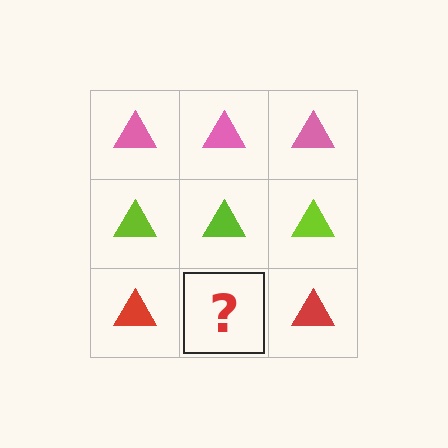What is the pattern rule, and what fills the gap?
The rule is that each row has a consistent color. The gap should be filled with a red triangle.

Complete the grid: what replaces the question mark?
The question mark should be replaced with a red triangle.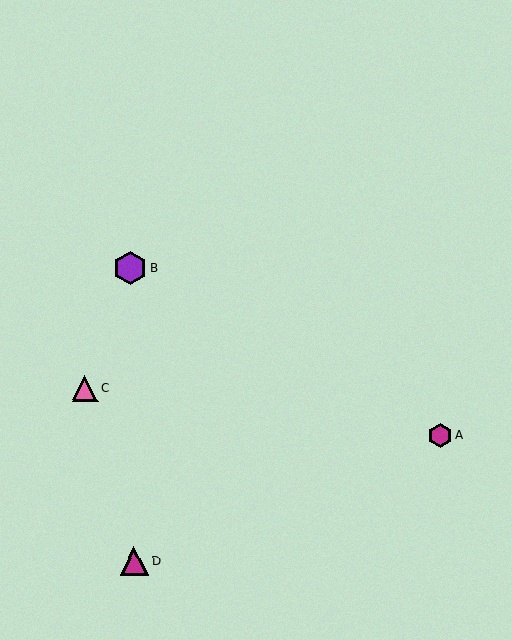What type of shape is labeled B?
Shape B is a purple hexagon.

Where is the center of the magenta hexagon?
The center of the magenta hexagon is at (440, 435).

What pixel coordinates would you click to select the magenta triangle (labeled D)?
Click at (134, 561) to select the magenta triangle D.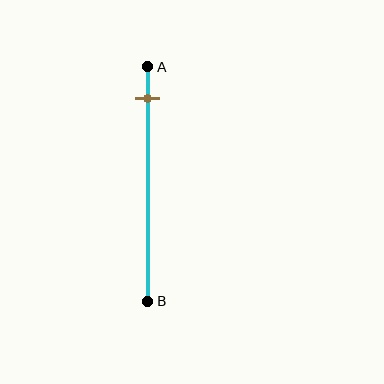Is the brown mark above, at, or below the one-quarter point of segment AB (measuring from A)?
The brown mark is above the one-quarter point of segment AB.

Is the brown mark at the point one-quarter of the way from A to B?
No, the mark is at about 15% from A, not at the 25% one-quarter point.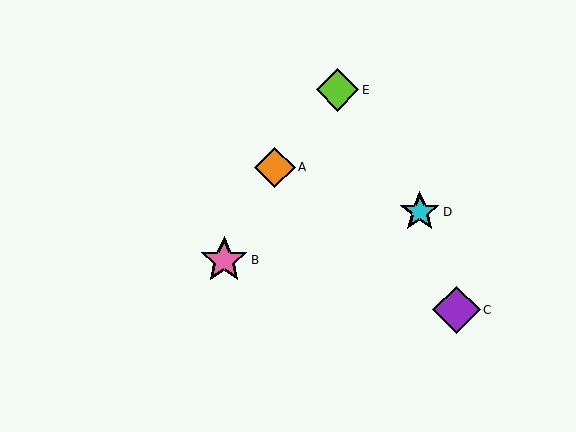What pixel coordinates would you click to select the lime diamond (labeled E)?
Click at (337, 90) to select the lime diamond E.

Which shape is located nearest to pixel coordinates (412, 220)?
The cyan star (labeled D) at (420, 212) is nearest to that location.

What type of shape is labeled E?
Shape E is a lime diamond.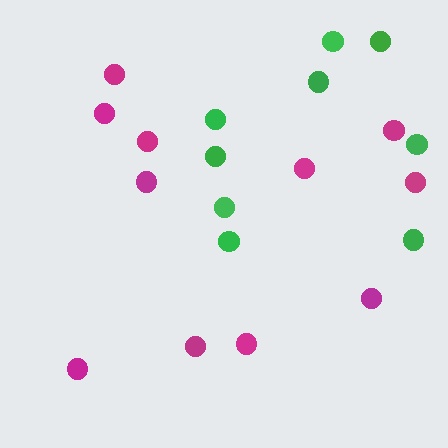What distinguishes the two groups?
There are 2 groups: one group of magenta circles (11) and one group of green circles (9).